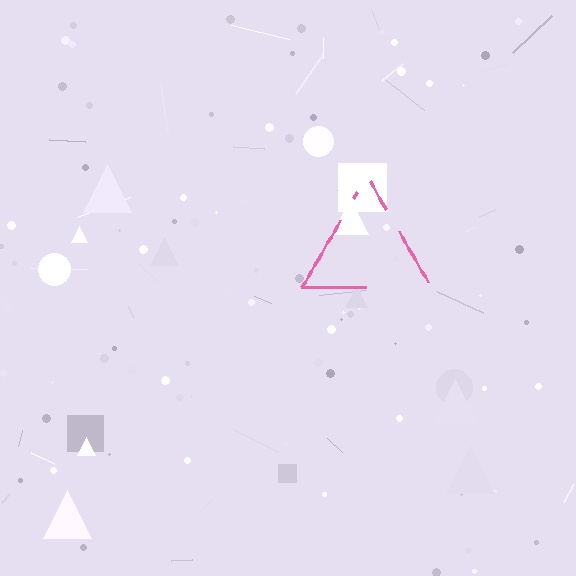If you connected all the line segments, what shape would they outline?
They would outline a triangle.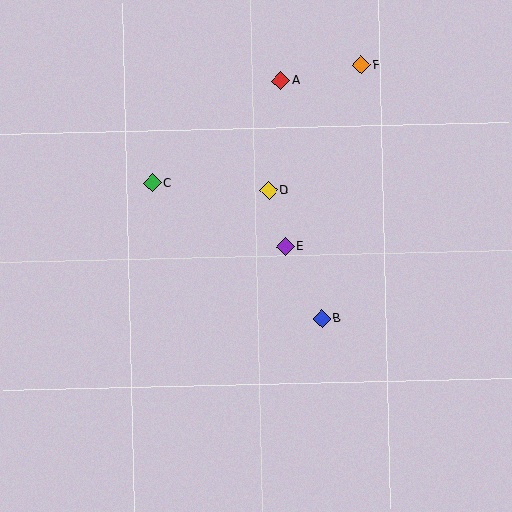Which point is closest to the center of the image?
Point E at (285, 246) is closest to the center.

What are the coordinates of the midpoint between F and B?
The midpoint between F and B is at (342, 192).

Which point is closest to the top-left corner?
Point C is closest to the top-left corner.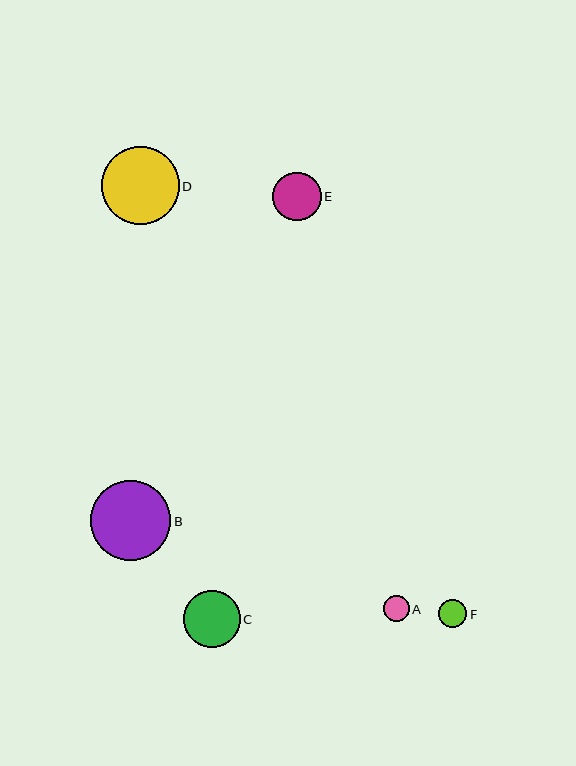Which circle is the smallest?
Circle A is the smallest with a size of approximately 26 pixels.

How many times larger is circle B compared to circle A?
Circle B is approximately 3.1 times the size of circle A.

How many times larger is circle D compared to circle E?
Circle D is approximately 1.6 times the size of circle E.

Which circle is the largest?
Circle B is the largest with a size of approximately 80 pixels.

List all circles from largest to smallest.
From largest to smallest: B, D, C, E, F, A.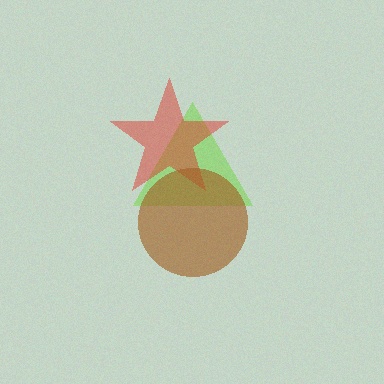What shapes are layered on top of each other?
The layered shapes are: a lime triangle, a red star, a brown circle.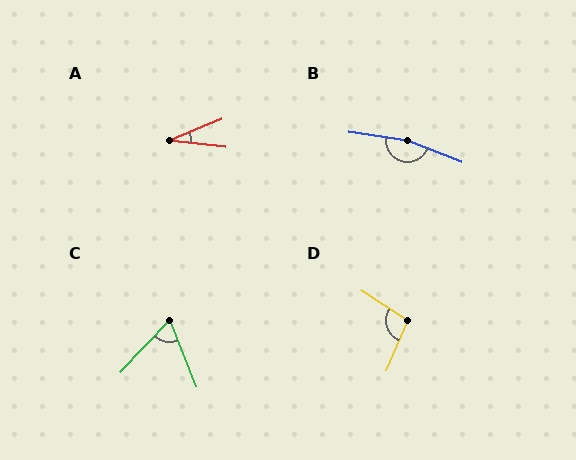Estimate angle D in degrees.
Approximately 100 degrees.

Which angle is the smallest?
A, at approximately 28 degrees.